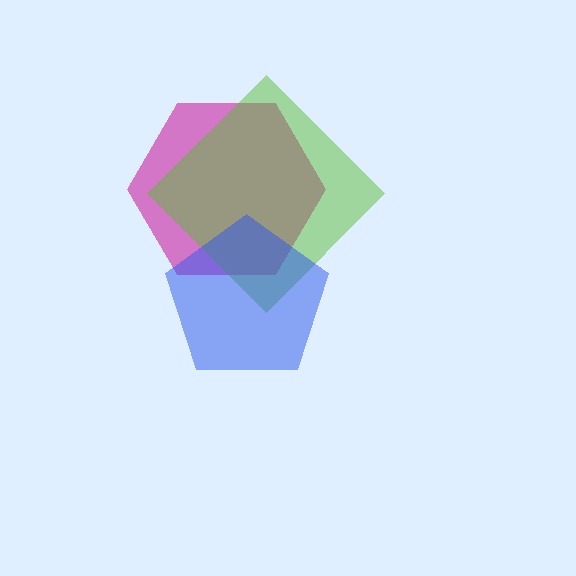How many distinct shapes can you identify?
There are 3 distinct shapes: a magenta hexagon, a lime diamond, a blue pentagon.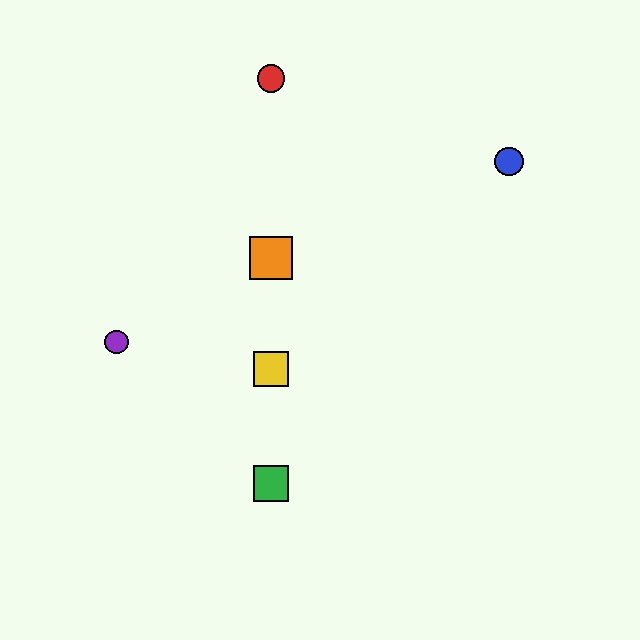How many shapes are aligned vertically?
4 shapes (the red circle, the green square, the yellow square, the orange square) are aligned vertically.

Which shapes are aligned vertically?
The red circle, the green square, the yellow square, the orange square are aligned vertically.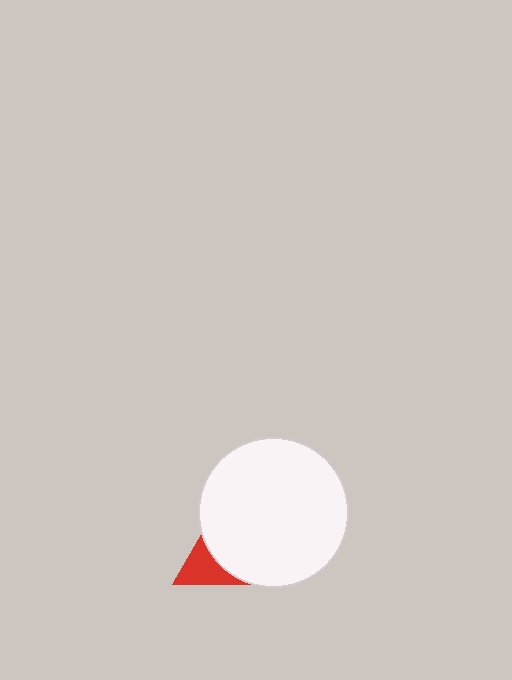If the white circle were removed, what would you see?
You would see the complete red triangle.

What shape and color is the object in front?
The object in front is a white circle.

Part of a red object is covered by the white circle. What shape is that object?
It is a triangle.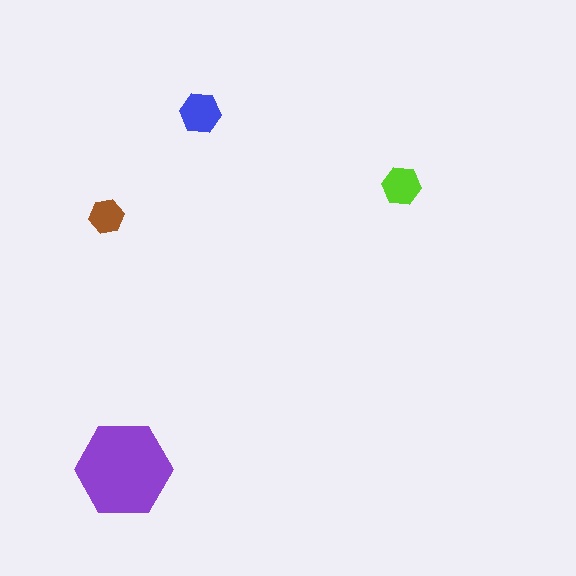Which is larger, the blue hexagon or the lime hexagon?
The blue one.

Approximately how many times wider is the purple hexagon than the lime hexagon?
About 2.5 times wider.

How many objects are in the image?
There are 4 objects in the image.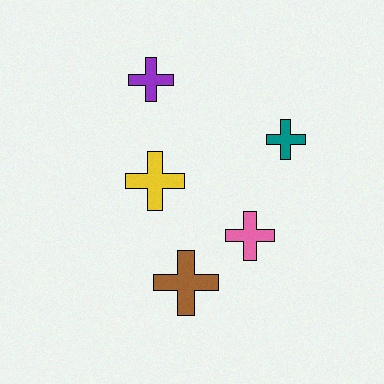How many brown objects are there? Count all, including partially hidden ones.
There is 1 brown object.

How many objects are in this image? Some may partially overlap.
There are 5 objects.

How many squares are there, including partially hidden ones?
There are no squares.